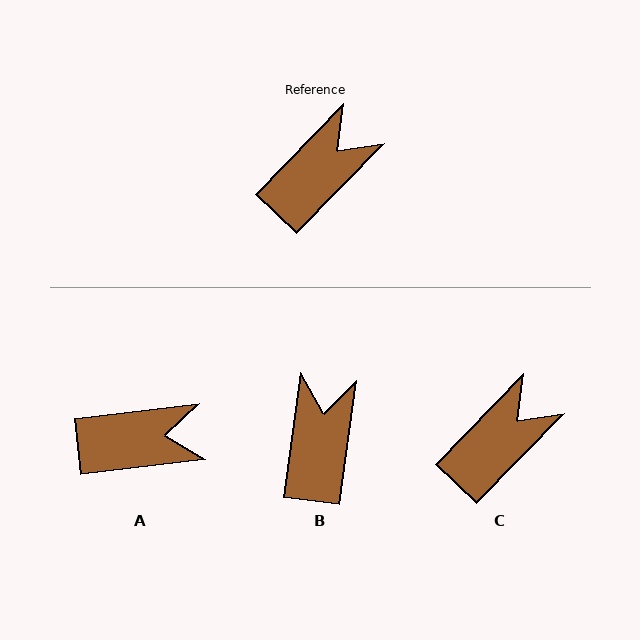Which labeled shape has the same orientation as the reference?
C.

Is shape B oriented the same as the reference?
No, it is off by about 37 degrees.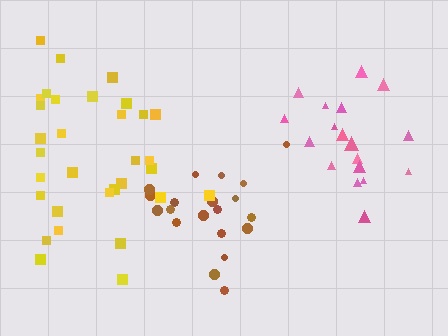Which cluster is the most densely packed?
Pink.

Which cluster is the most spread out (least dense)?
Yellow.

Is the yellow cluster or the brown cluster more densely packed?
Brown.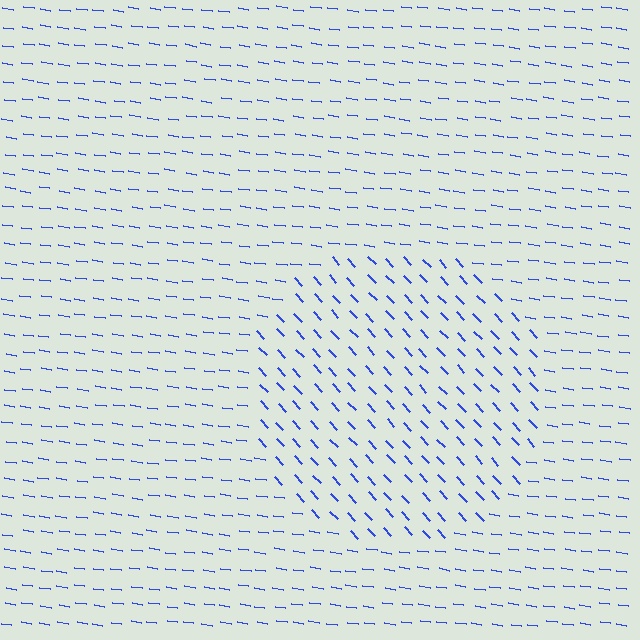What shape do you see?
I see a circle.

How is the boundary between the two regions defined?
The boundary is defined purely by a change in line orientation (approximately 39 degrees difference). All lines are the same color and thickness.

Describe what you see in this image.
The image is filled with small blue line segments. A circle region in the image has lines oriented differently from the surrounding lines, creating a visible texture boundary.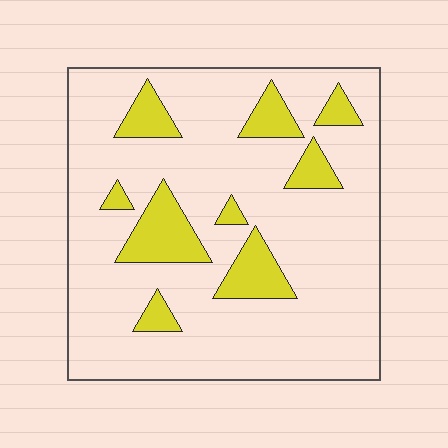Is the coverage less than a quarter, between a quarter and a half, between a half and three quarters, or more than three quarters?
Less than a quarter.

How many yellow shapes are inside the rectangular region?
9.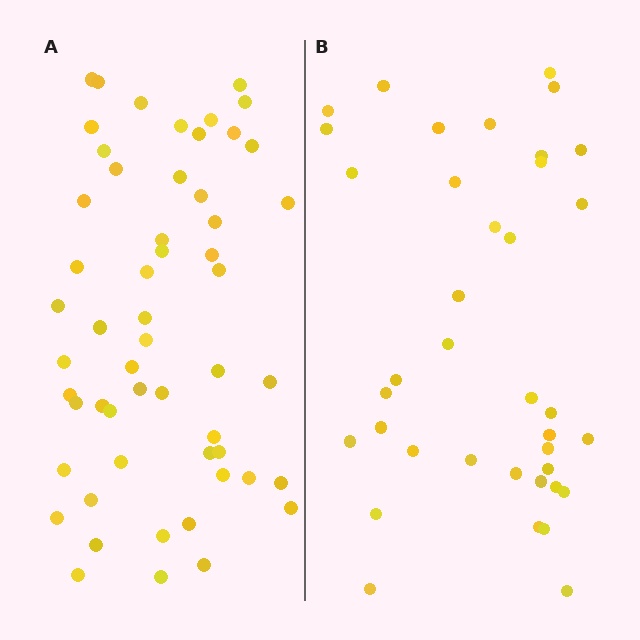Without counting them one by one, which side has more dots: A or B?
Region A (the left region) has more dots.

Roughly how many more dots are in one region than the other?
Region A has approximately 15 more dots than region B.